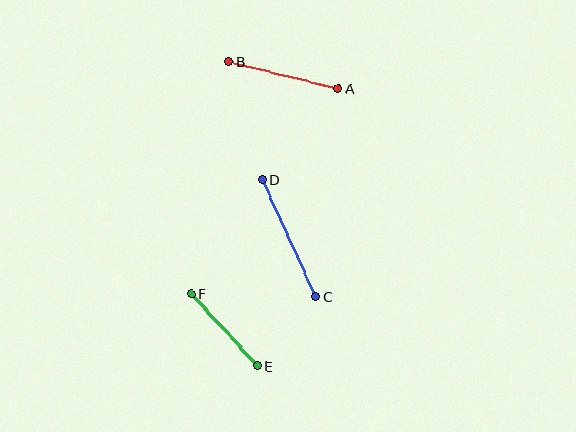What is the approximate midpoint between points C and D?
The midpoint is at approximately (289, 238) pixels.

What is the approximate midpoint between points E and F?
The midpoint is at approximately (224, 330) pixels.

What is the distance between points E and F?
The distance is approximately 98 pixels.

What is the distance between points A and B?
The distance is approximately 113 pixels.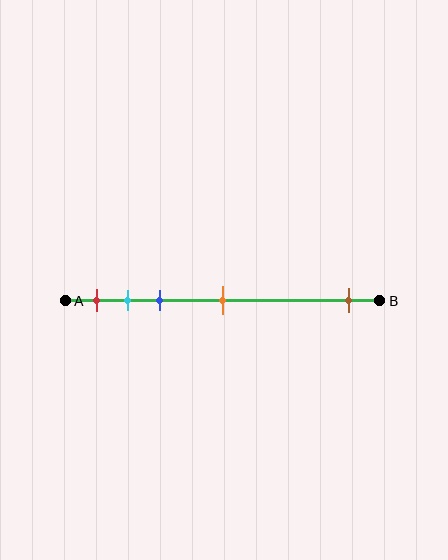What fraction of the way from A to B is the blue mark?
The blue mark is approximately 30% (0.3) of the way from A to B.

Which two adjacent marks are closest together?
The cyan and blue marks are the closest adjacent pair.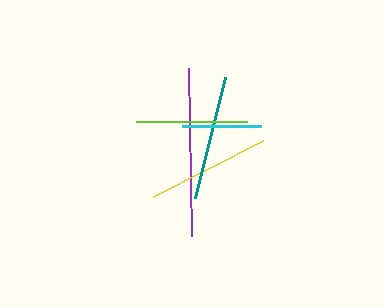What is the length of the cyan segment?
The cyan segment is approximately 79 pixels long.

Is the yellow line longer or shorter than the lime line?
The yellow line is longer than the lime line.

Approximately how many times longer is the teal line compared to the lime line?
The teal line is approximately 1.1 times the length of the lime line.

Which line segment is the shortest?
The cyan line is the shortest at approximately 79 pixels.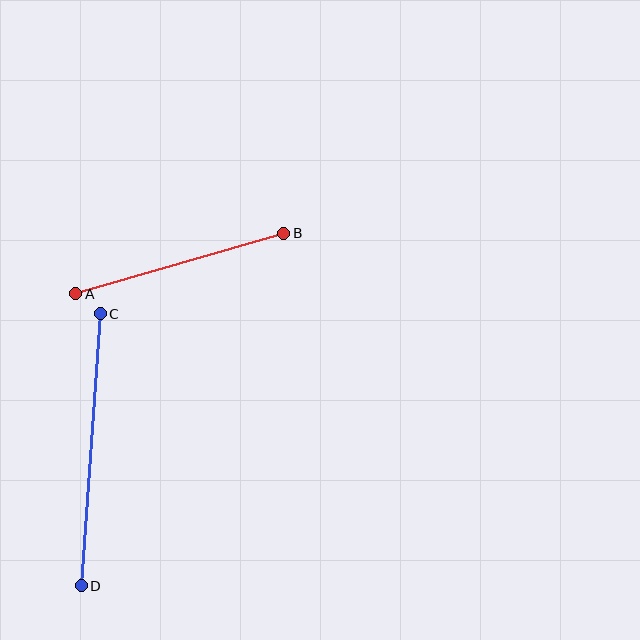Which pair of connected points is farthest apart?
Points C and D are farthest apart.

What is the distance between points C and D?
The distance is approximately 273 pixels.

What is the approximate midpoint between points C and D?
The midpoint is at approximately (91, 450) pixels.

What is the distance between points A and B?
The distance is approximately 217 pixels.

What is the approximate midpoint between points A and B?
The midpoint is at approximately (180, 263) pixels.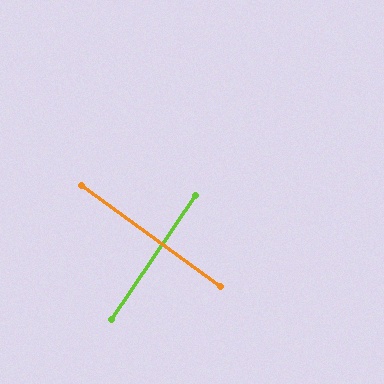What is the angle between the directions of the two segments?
Approximately 88 degrees.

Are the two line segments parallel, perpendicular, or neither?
Perpendicular — they meet at approximately 88°.